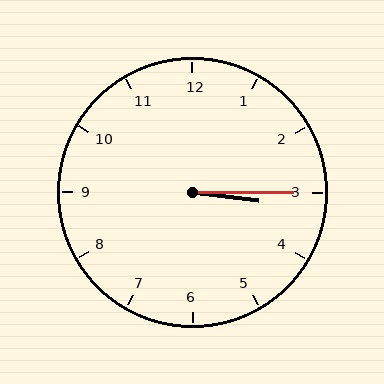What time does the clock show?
3:15.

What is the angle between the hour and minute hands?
Approximately 8 degrees.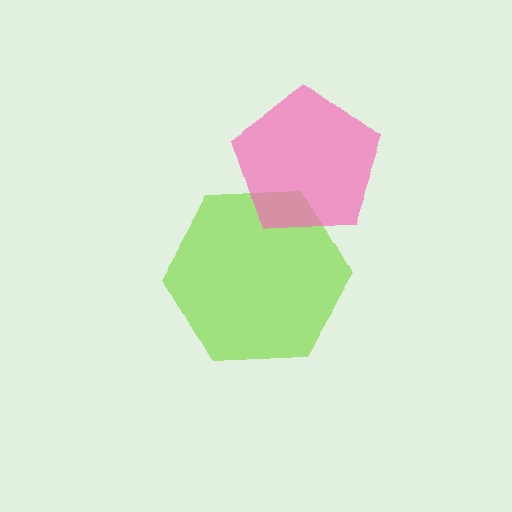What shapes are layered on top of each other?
The layered shapes are: a lime hexagon, a pink pentagon.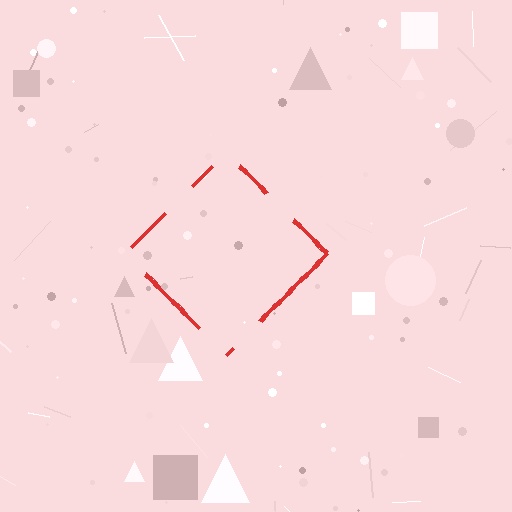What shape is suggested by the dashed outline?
The dashed outline suggests a diamond.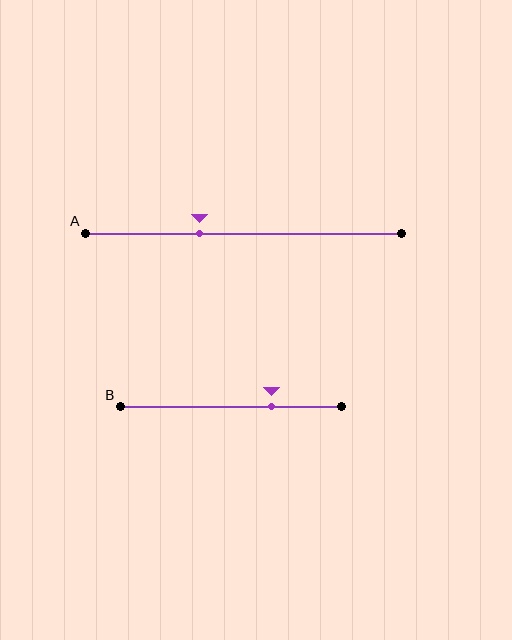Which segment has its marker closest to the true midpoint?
Segment A has its marker closest to the true midpoint.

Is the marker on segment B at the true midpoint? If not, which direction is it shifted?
No, the marker on segment B is shifted to the right by about 18% of the segment length.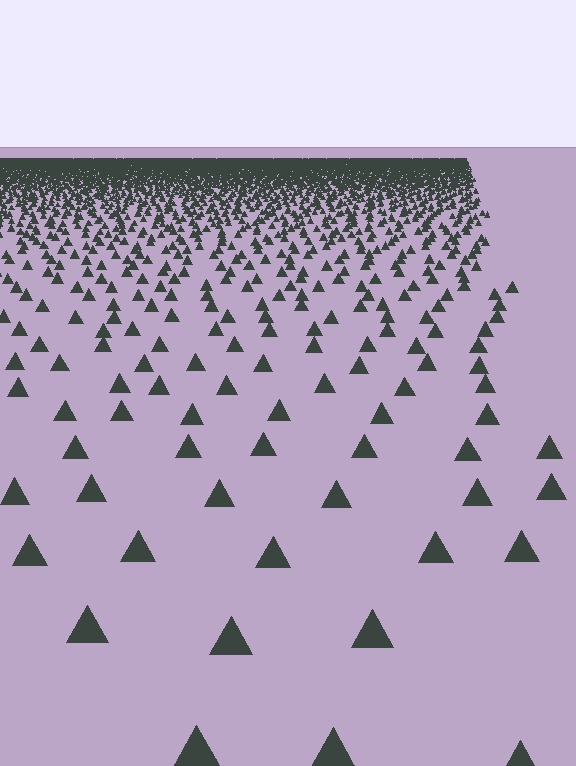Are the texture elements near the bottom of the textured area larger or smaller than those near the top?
Larger. Near the bottom, elements are closer to the viewer and appear at a bigger on-screen size.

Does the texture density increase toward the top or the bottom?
Density increases toward the top.